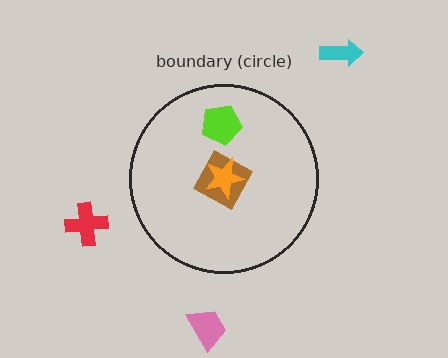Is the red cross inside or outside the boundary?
Outside.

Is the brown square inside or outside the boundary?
Inside.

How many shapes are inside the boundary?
3 inside, 3 outside.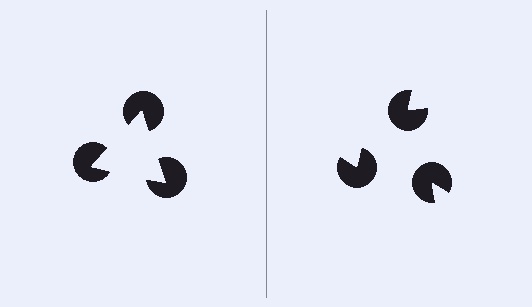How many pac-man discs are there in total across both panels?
6 — 3 on each side.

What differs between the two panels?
The pac-man discs are positioned identically on both sides; only the wedge orientations differ. On the left they align to a triangle; on the right they are misaligned.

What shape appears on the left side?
An illusory triangle.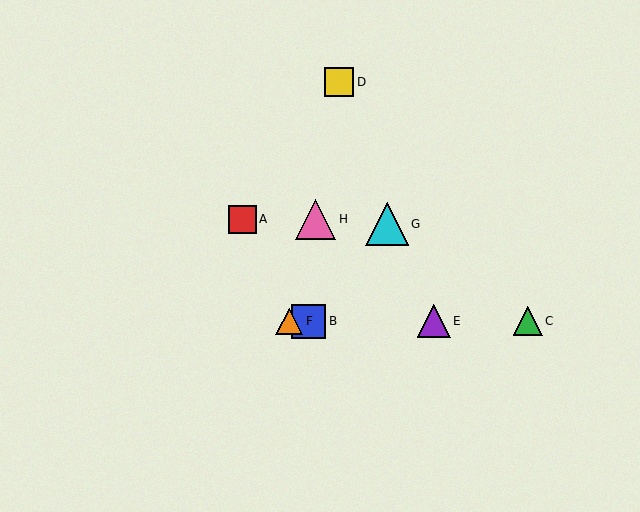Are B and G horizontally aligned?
No, B is at y≈321 and G is at y≈224.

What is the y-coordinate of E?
Object E is at y≈321.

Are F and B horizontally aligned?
Yes, both are at y≈321.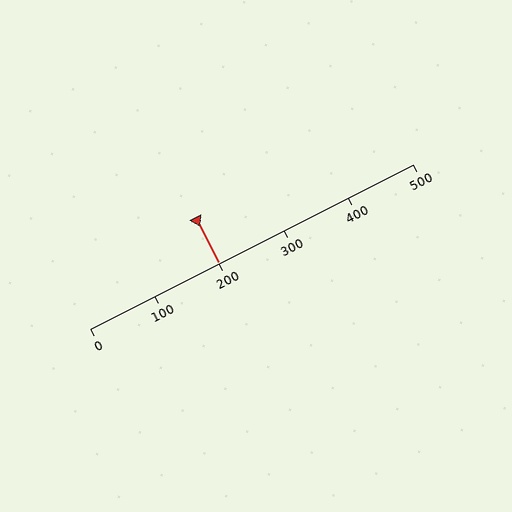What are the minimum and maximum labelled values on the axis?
The axis runs from 0 to 500.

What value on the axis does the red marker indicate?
The marker indicates approximately 200.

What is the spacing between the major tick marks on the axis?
The major ticks are spaced 100 apart.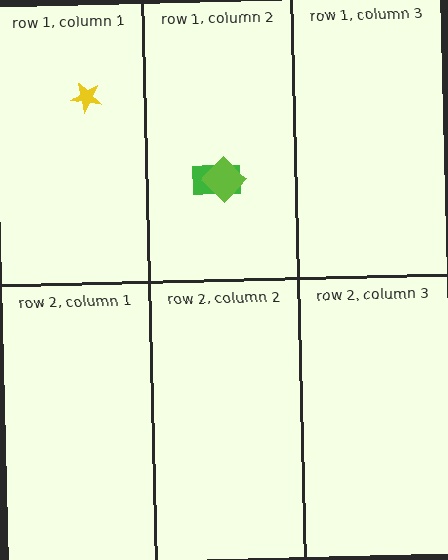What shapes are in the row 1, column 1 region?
The yellow star.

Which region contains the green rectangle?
The row 1, column 2 region.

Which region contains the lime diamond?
The row 1, column 2 region.